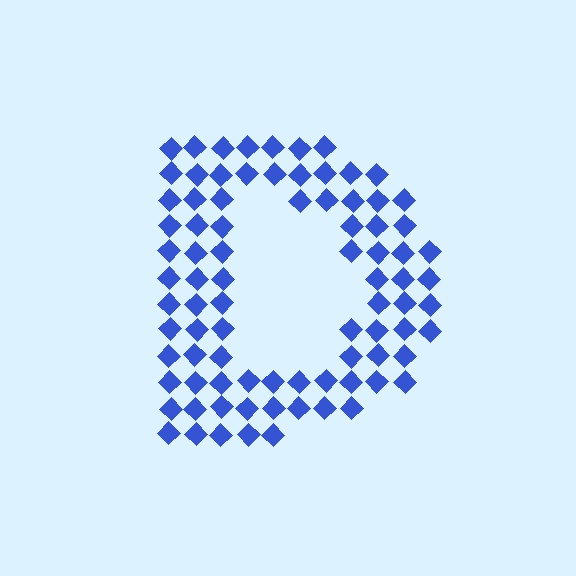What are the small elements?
The small elements are diamonds.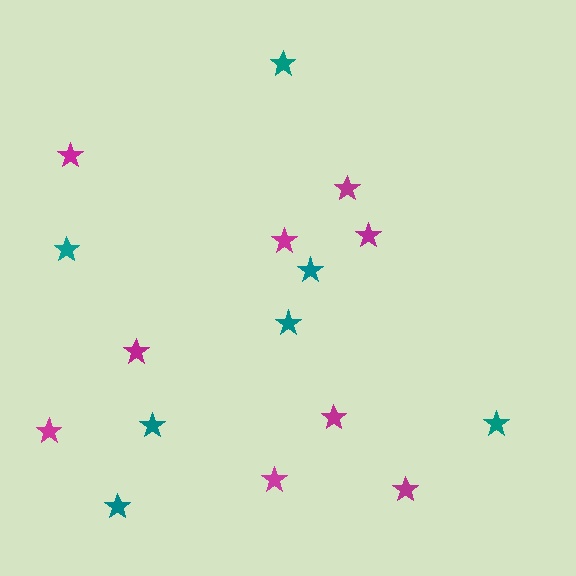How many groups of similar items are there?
There are 2 groups: one group of teal stars (7) and one group of magenta stars (9).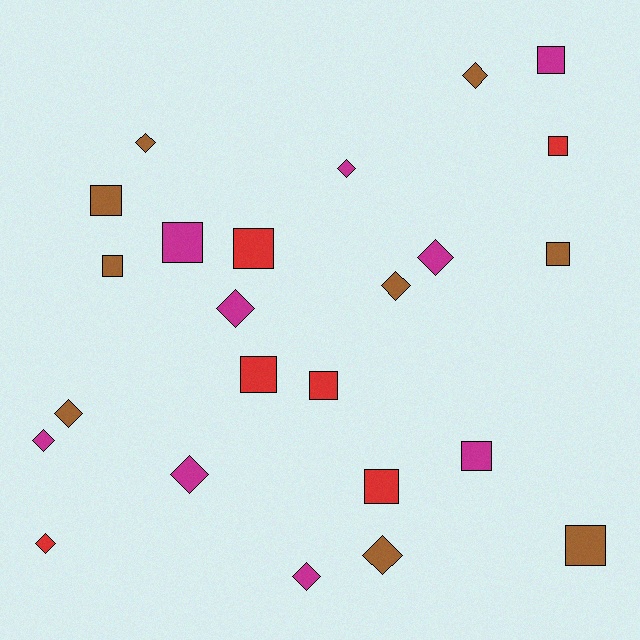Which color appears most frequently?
Brown, with 9 objects.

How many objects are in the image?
There are 24 objects.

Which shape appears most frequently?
Diamond, with 12 objects.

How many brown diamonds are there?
There are 5 brown diamonds.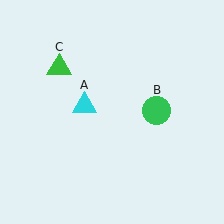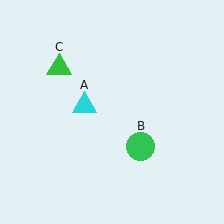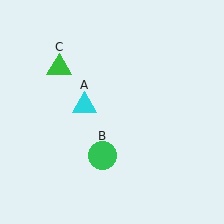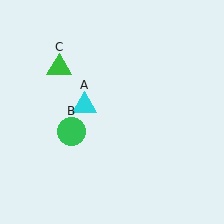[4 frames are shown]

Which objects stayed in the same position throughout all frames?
Cyan triangle (object A) and green triangle (object C) remained stationary.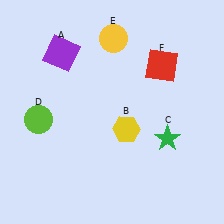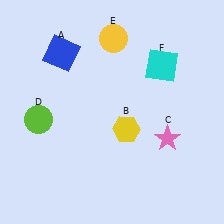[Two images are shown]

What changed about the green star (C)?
In Image 1, C is green. In Image 2, it changed to pink.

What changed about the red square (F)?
In Image 1, F is red. In Image 2, it changed to cyan.